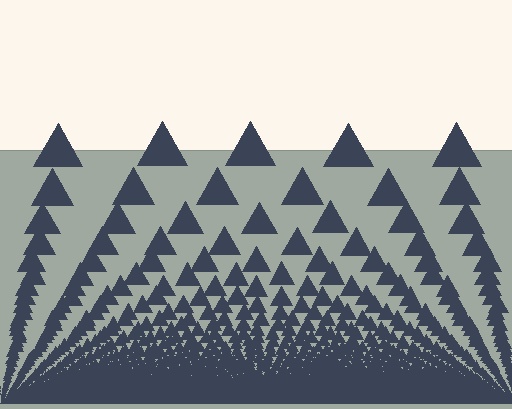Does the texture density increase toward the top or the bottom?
Density increases toward the bottom.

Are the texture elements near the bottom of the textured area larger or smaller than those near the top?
Smaller. The gradient is inverted — elements near the bottom are smaller and denser.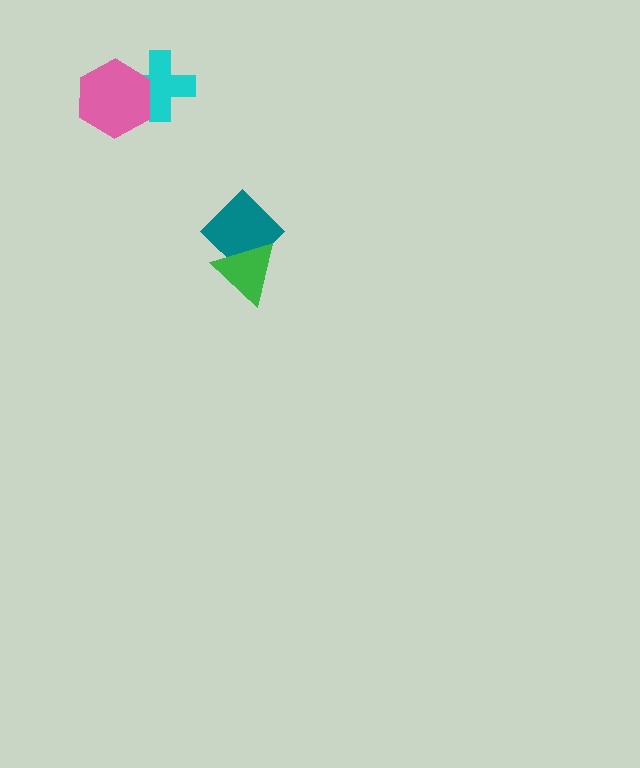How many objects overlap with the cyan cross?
1 object overlaps with the cyan cross.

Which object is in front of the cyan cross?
The pink hexagon is in front of the cyan cross.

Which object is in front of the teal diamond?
The green triangle is in front of the teal diamond.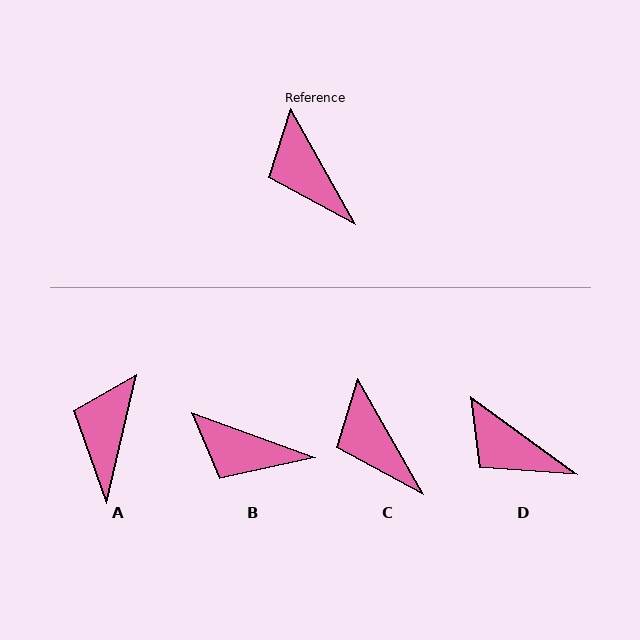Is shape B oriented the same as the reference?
No, it is off by about 40 degrees.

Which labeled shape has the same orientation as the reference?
C.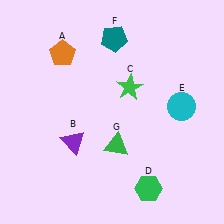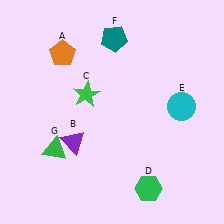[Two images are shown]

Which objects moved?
The objects that moved are: the green star (C), the green triangle (G).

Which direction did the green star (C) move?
The green star (C) moved left.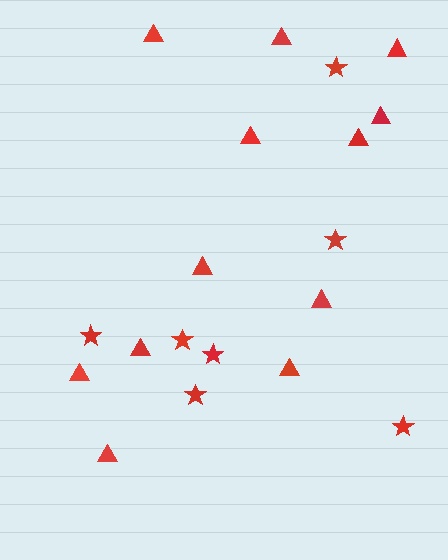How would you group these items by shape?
There are 2 groups: one group of stars (7) and one group of triangles (12).